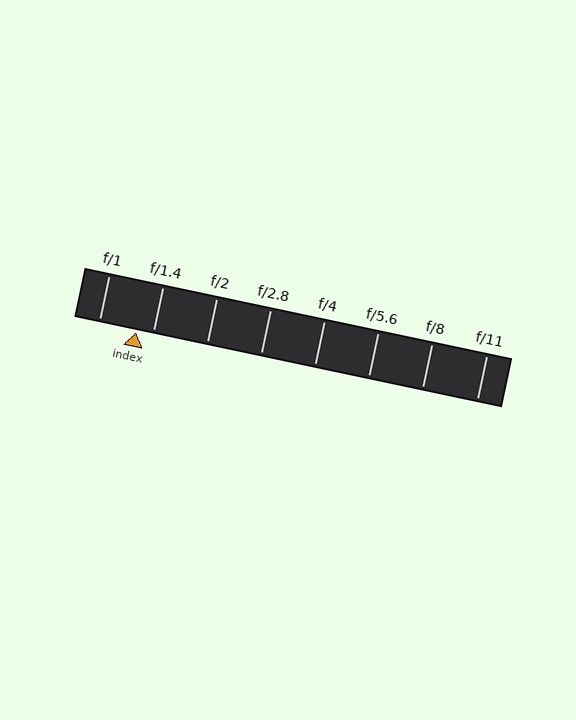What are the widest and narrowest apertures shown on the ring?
The widest aperture shown is f/1 and the narrowest is f/11.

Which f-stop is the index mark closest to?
The index mark is closest to f/1.4.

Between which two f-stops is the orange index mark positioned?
The index mark is between f/1 and f/1.4.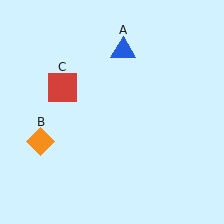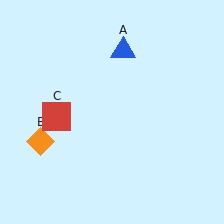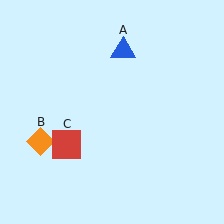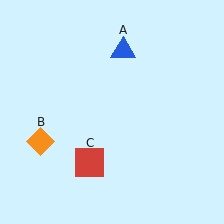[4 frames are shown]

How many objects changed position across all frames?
1 object changed position: red square (object C).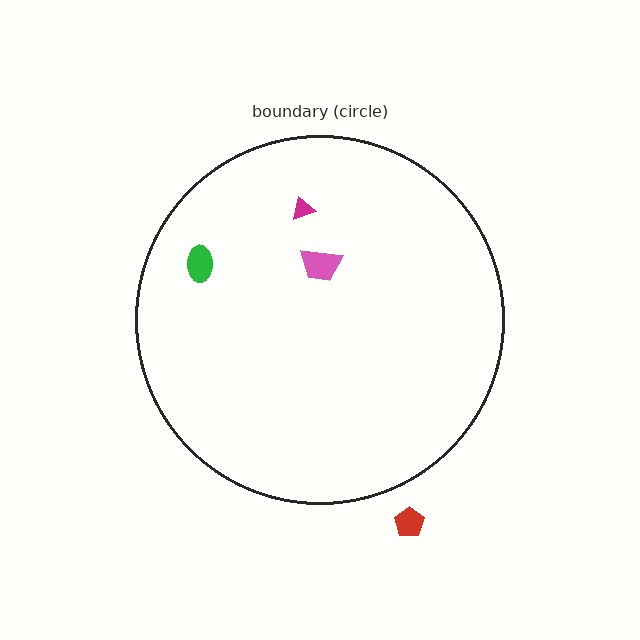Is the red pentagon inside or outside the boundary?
Outside.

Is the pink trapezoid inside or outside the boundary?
Inside.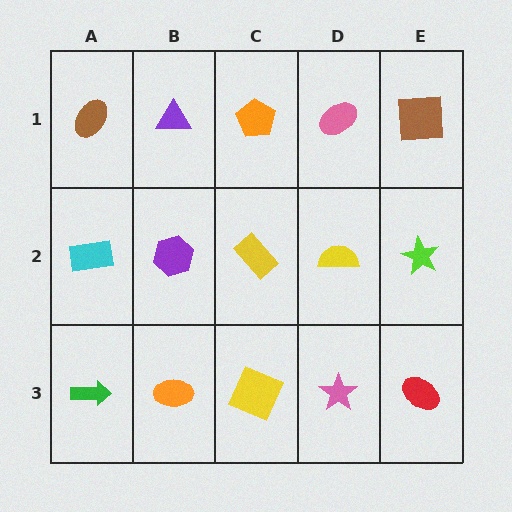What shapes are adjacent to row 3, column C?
A yellow rectangle (row 2, column C), an orange ellipse (row 3, column B), a pink star (row 3, column D).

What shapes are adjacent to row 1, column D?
A yellow semicircle (row 2, column D), an orange pentagon (row 1, column C), a brown square (row 1, column E).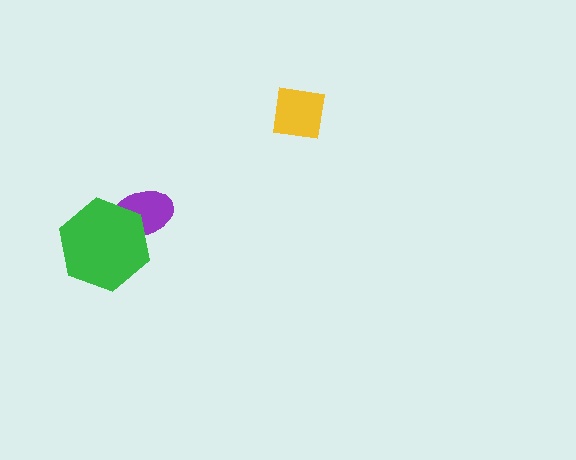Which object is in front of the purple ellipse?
The green hexagon is in front of the purple ellipse.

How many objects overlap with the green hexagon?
1 object overlaps with the green hexagon.